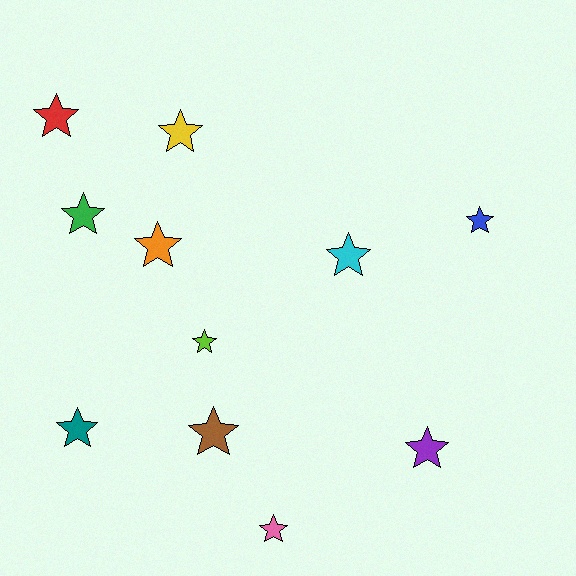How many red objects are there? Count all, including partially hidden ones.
There is 1 red object.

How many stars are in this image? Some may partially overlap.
There are 11 stars.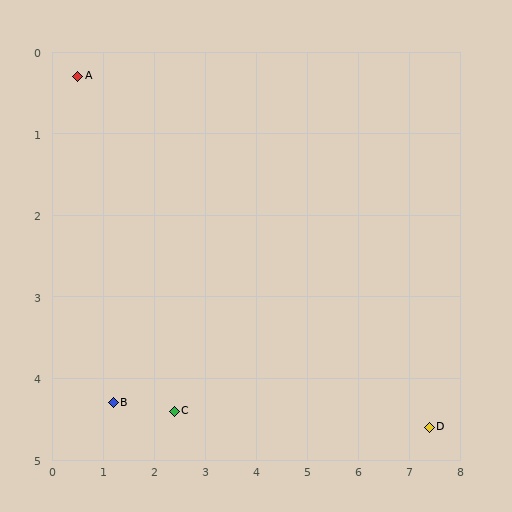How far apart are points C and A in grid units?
Points C and A are about 4.5 grid units apart.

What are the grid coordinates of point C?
Point C is at approximately (2.4, 4.4).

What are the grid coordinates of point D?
Point D is at approximately (7.4, 4.6).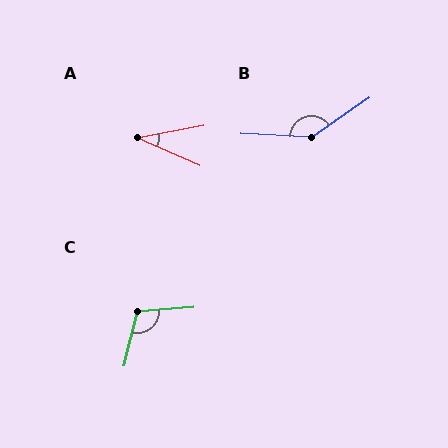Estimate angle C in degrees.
Approximately 109 degrees.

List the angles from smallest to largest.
A (35°), C (109°), B (143°).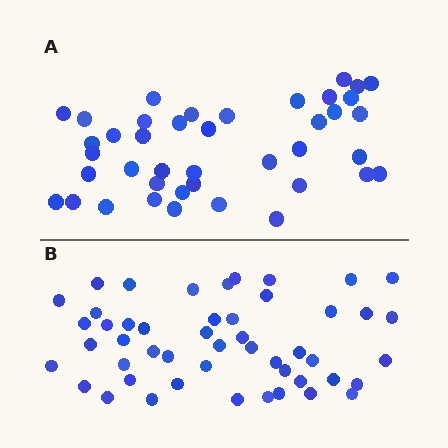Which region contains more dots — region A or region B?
Region B (the bottom region) has more dots.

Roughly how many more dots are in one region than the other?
Region B has roughly 8 or so more dots than region A.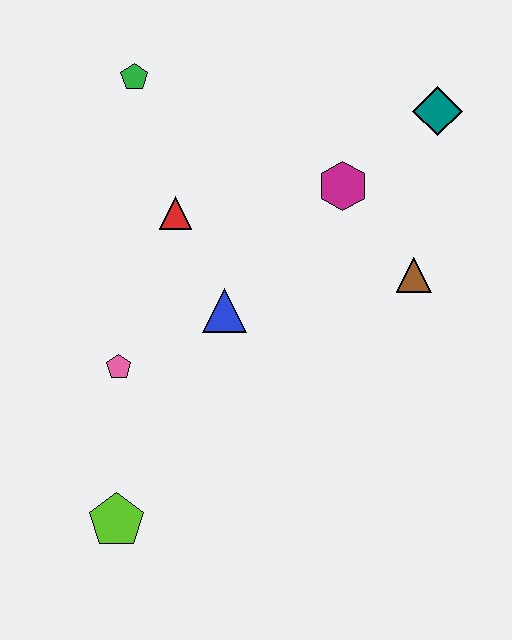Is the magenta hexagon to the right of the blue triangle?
Yes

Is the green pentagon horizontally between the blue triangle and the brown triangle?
No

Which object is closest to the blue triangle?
The red triangle is closest to the blue triangle.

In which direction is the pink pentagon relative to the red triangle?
The pink pentagon is below the red triangle.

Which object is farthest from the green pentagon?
The lime pentagon is farthest from the green pentagon.